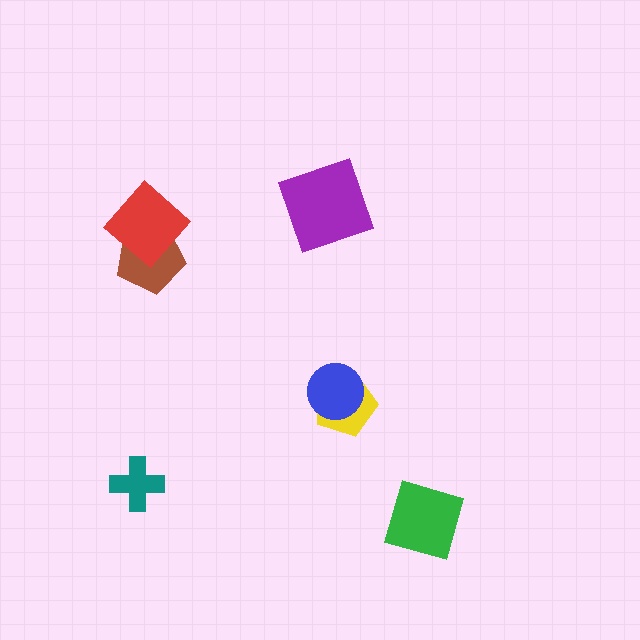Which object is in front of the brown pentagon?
The red diamond is in front of the brown pentagon.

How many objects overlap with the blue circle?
1 object overlaps with the blue circle.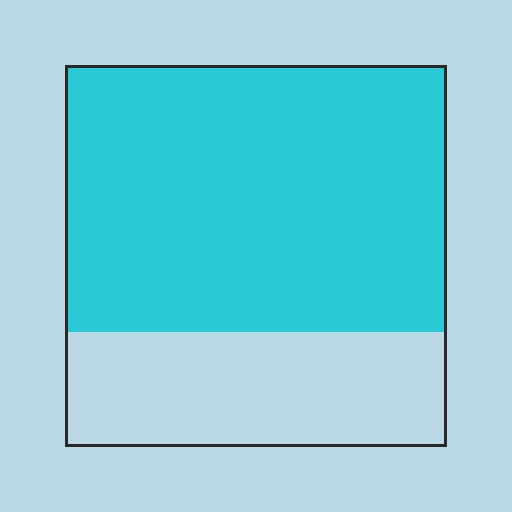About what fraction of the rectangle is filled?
About two thirds (2/3).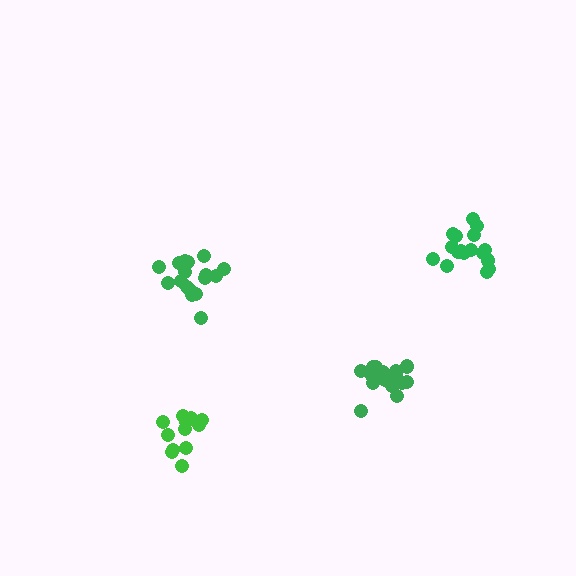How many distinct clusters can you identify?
There are 4 distinct clusters.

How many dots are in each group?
Group 1: 12 dots, Group 2: 17 dots, Group 3: 17 dots, Group 4: 17 dots (63 total).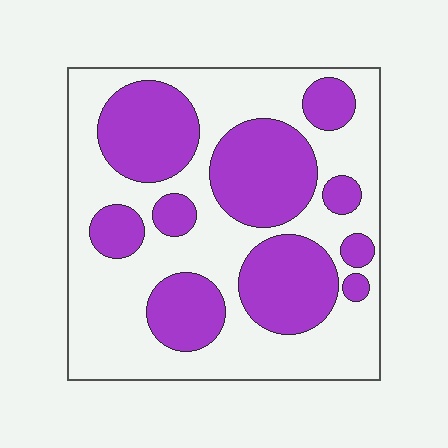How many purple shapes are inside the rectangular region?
10.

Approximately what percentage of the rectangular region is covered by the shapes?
Approximately 40%.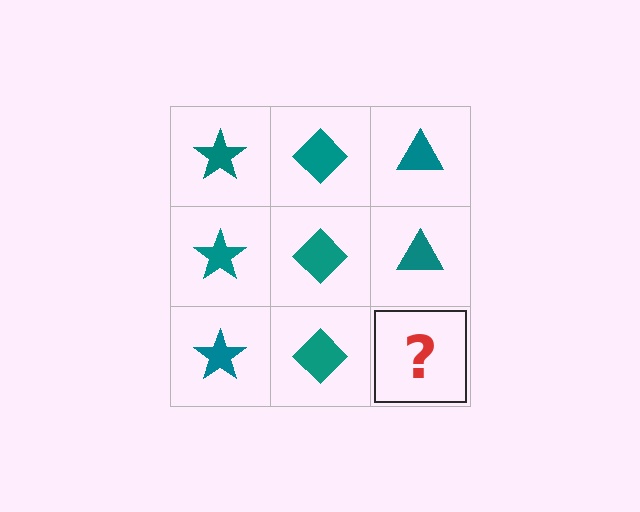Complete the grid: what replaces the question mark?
The question mark should be replaced with a teal triangle.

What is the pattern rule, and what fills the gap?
The rule is that each column has a consistent shape. The gap should be filled with a teal triangle.